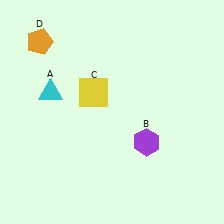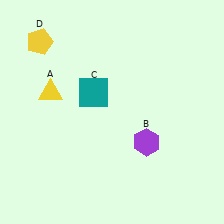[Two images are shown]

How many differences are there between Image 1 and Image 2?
There are 3 differences between the two images.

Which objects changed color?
A changed from cyan to yellow. C changed from yellow to teal. D changed from orange to yellow.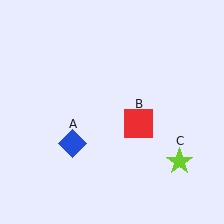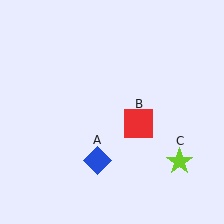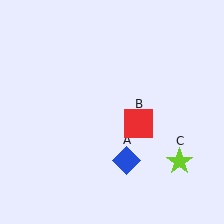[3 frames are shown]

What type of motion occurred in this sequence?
The blue diamond (object A) rotated counterclockwise around the center of the scene.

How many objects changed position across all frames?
1 object changed position: blue diamond (object A).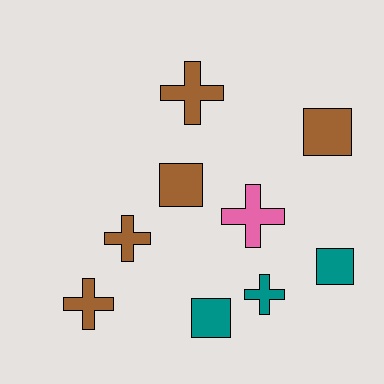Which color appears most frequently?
Brown, with 5 objects.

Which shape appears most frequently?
Cross, with 5 objects.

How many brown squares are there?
There are 2 brown squares.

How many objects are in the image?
There are 9 objects.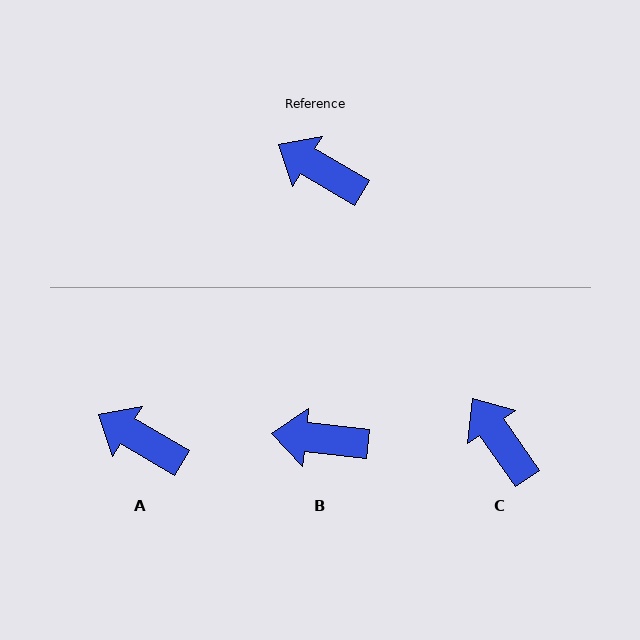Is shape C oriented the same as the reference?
No, it is off by about 25 degrees.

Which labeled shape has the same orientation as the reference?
A.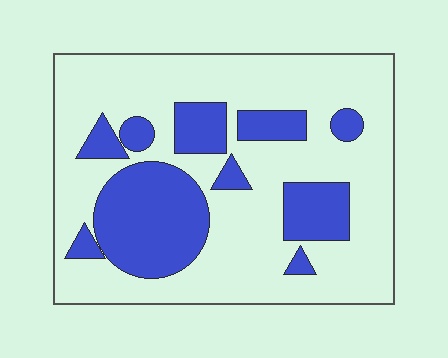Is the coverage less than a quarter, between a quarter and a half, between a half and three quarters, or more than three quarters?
Between a quarter and a half.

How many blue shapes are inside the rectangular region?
10.